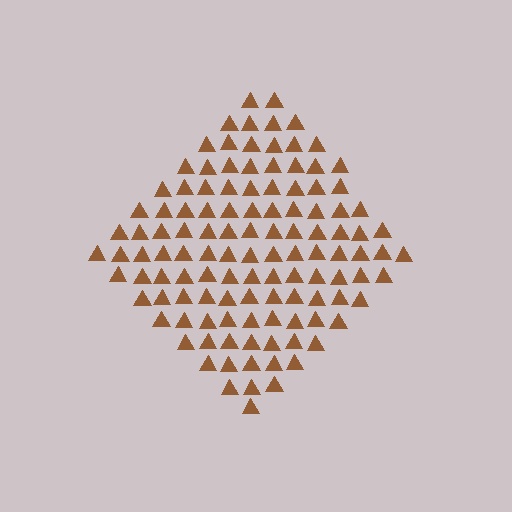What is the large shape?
The large shape is a diamond.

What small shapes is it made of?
It is made of small triangles.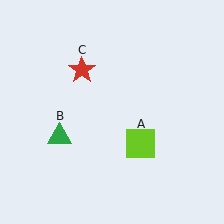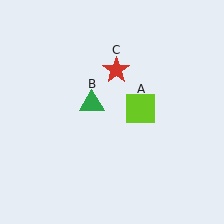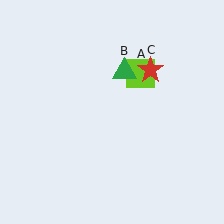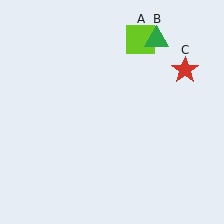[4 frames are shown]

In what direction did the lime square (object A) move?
The lime square (object A) moved up.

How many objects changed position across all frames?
3 objects changed position: lime square (object A), green triangle (object B), red star (object C).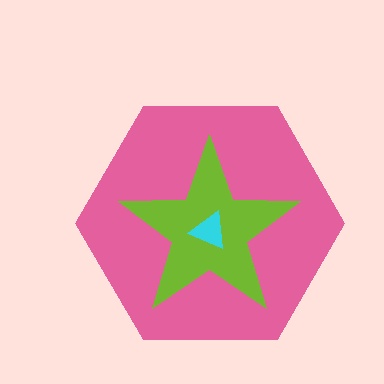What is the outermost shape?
The pink hexagon.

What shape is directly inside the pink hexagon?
The lime star.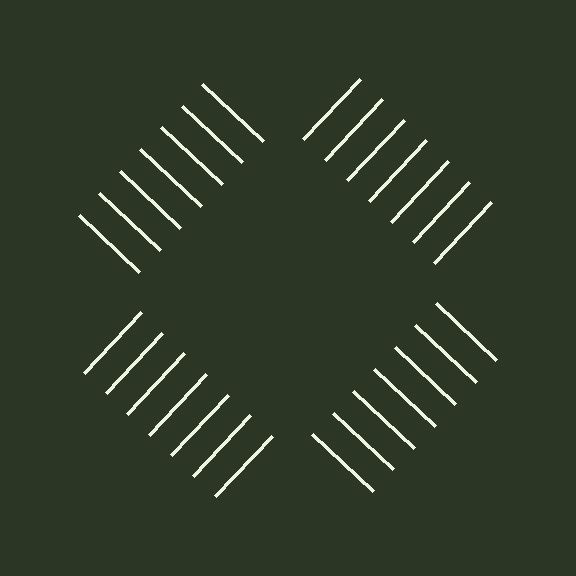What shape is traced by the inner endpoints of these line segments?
An illusory square — the line segments terminate on its edges but no continuous stroke is drawn.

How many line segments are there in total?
28 — 7 along each of the 4 edges.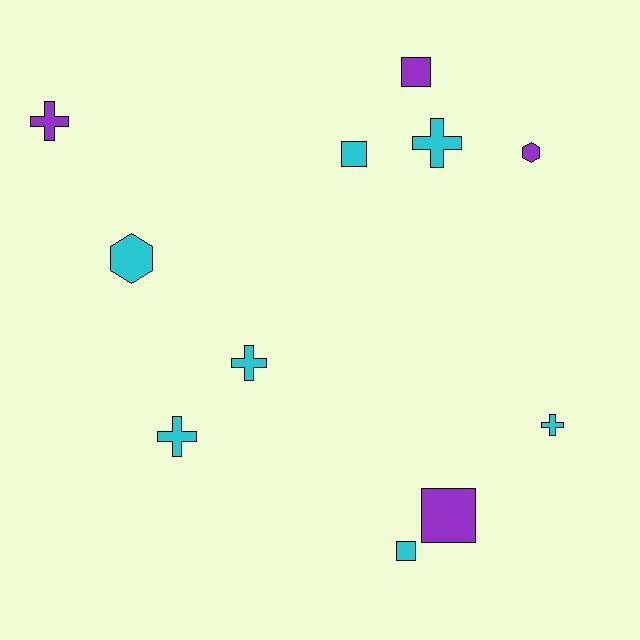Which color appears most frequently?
Cyan, with 7 objects.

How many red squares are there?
There are no red squares.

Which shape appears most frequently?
Cross, with 5 objects.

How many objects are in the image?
There are 11 objects.